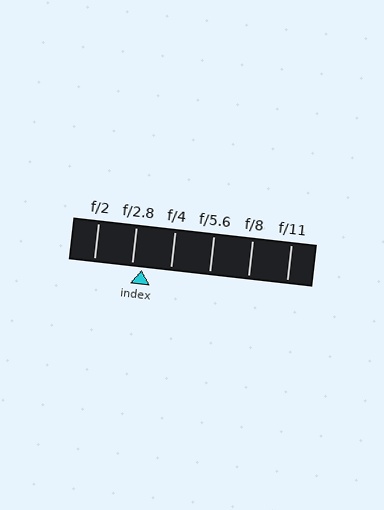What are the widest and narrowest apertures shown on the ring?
The widest aperture shown is f/2 and the narrowest is f/11.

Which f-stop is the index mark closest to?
The index mark is closest to f/2.8.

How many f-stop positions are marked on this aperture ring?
There are 6 f-stop positions marked.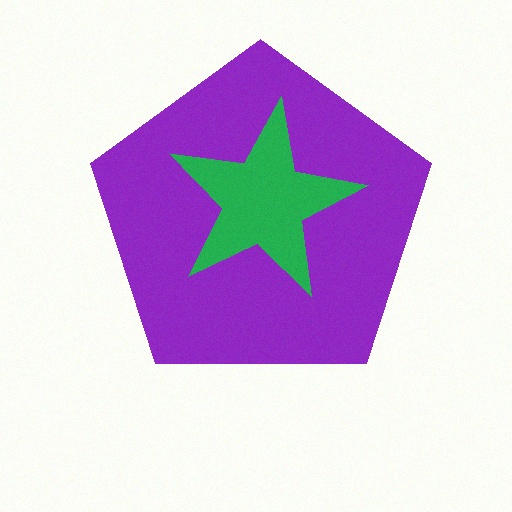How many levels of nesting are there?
2.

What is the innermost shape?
The green star.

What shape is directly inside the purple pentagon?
The green star.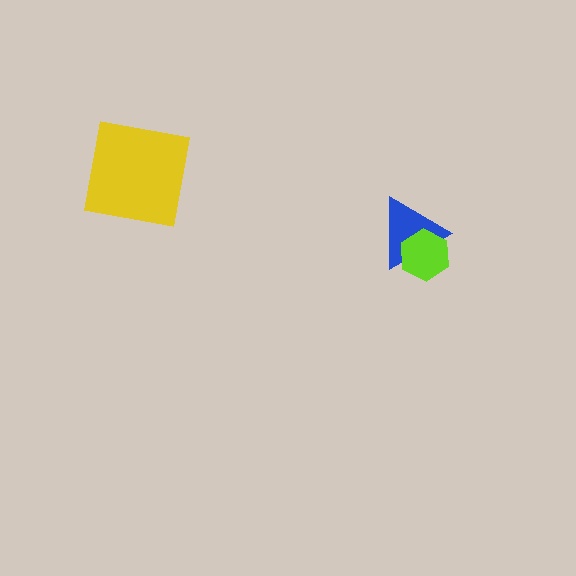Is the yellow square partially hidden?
No, no other shape covers it.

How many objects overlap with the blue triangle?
1 object overlaps with the blue triangle.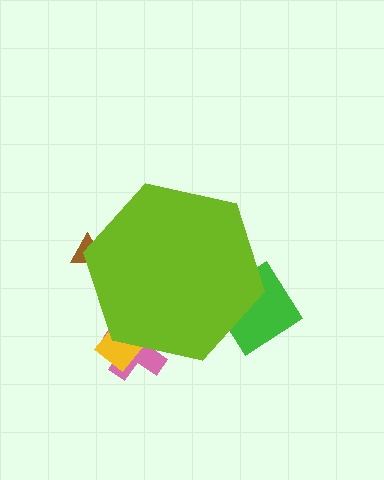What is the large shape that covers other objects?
A lime hexagon.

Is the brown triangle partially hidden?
Yes, the brown triangle is partially hidden behind the lime hexagon.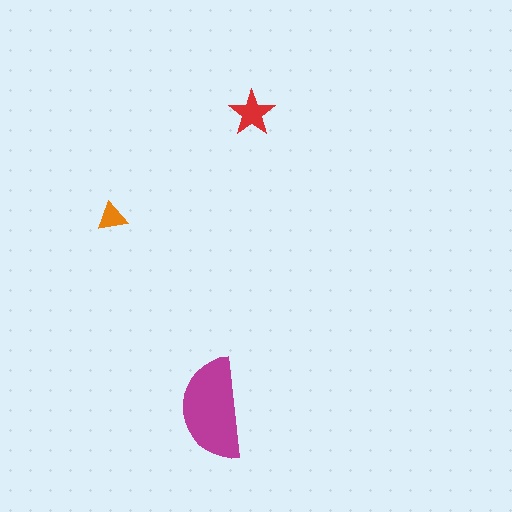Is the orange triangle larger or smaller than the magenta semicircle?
Smaller.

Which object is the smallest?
The orange triangle.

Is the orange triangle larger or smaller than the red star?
Smaller.